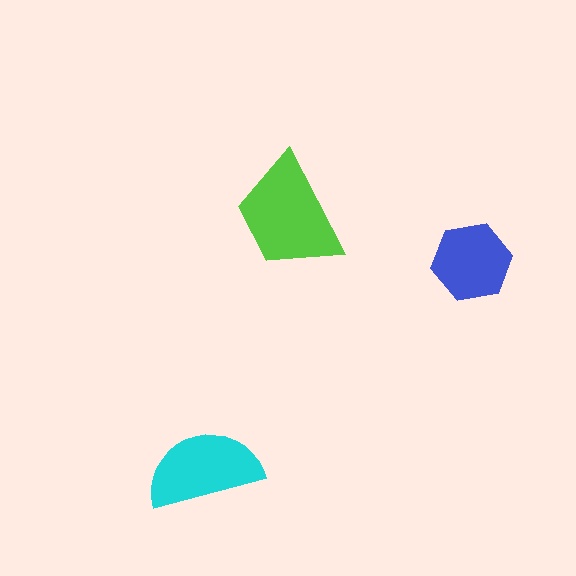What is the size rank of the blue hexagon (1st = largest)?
3rd.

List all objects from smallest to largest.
The blue hexagon, the cyan semicircle, the lime trapezoid.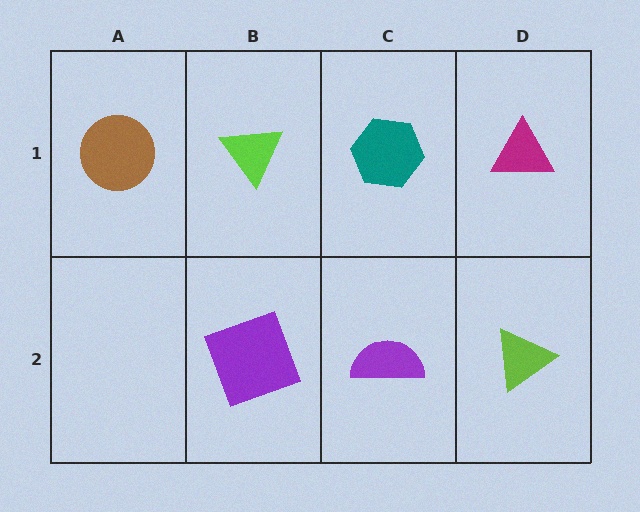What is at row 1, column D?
A magenta triangle.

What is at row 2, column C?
A purple semicircle.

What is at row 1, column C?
A teal hexagon.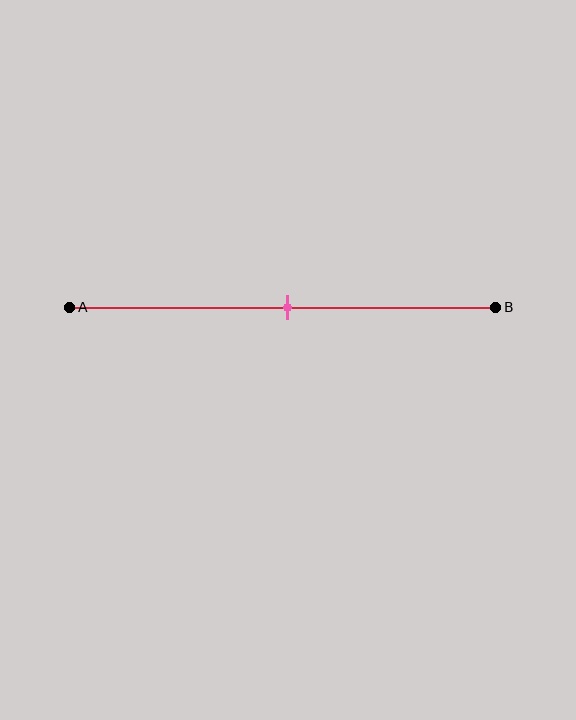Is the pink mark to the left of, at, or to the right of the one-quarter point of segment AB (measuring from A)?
The pink mark is to the right of the one-quarter point of segment AB.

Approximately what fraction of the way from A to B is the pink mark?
The pink mark is approximately 50% of the way from A to B.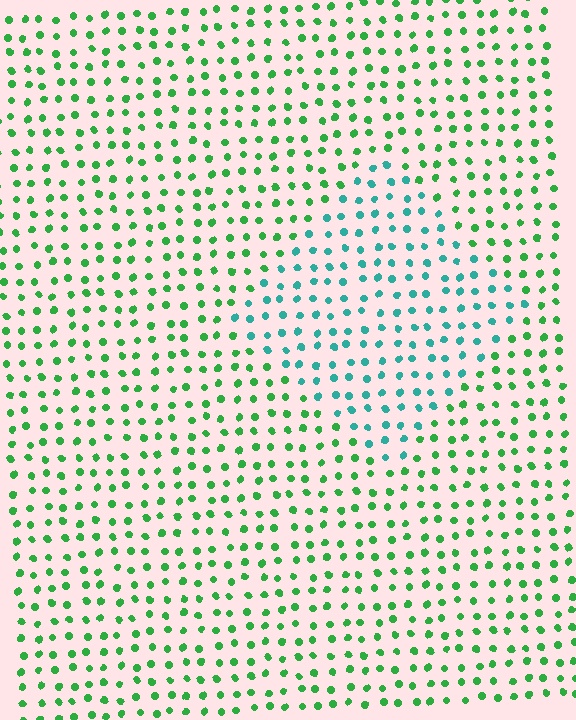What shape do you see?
I see a diamond.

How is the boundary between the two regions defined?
The boundary is defined purely by a slight shift in hue (about 44 degrees). Spacing, size, and orientation are identical on both sides.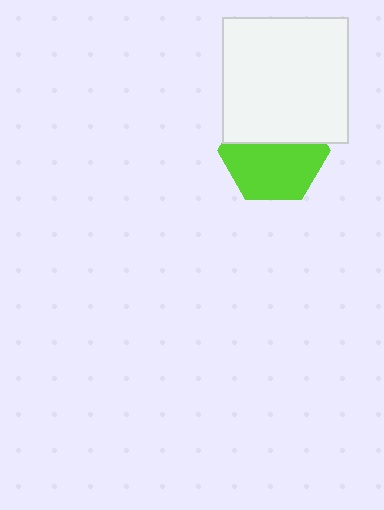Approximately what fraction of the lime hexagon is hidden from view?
Roughly 41% of the lime hexagon is hidden behind the white square.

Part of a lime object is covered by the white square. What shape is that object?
It is a hexagon.